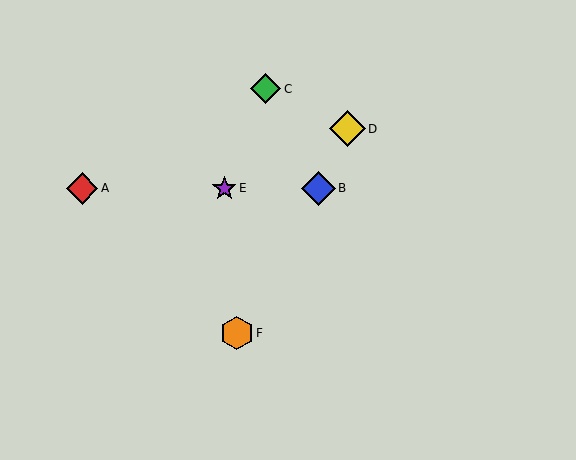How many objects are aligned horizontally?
3 objects (A, B, E) are aligned horizontally.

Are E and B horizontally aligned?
Yes, both are at y≈188.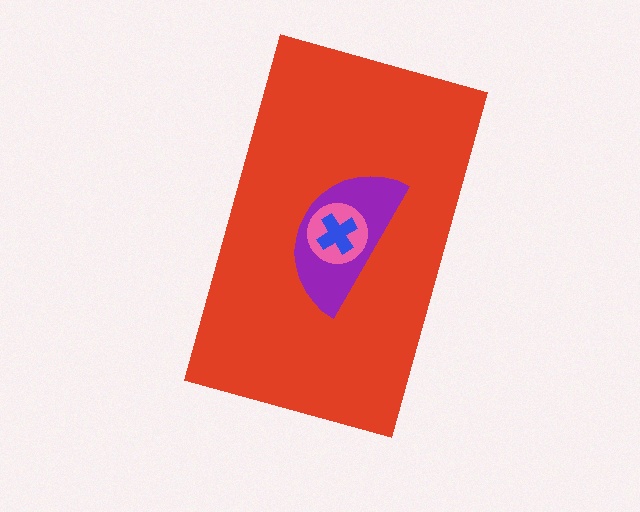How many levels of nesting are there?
4.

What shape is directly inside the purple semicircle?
The pink circle.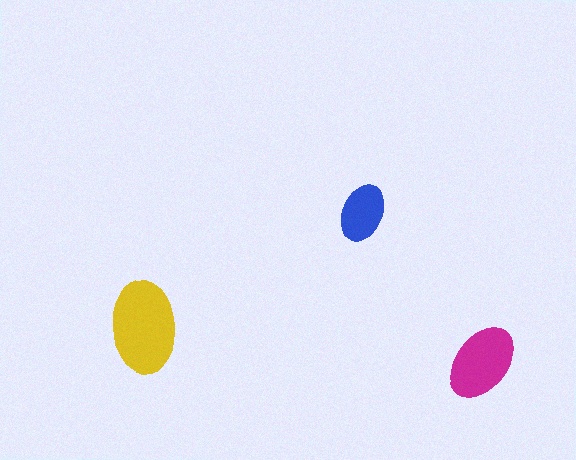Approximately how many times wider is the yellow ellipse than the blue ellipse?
About 1.5 times wider.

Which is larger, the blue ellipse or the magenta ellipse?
The magenta one.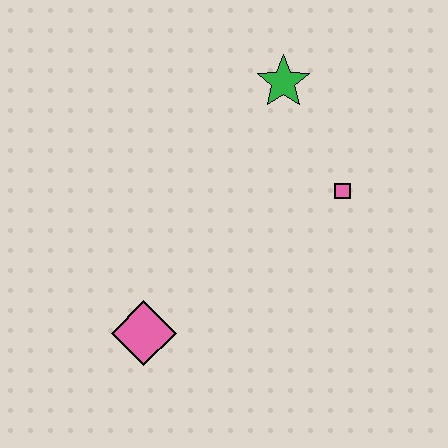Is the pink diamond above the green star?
No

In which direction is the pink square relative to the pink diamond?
The pink square is to the right of the pink diamond.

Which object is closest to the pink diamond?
The pink square is closest to the pink diamond.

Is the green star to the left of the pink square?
Yes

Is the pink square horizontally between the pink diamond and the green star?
No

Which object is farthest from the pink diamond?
The green star is farthest from the pink diamond.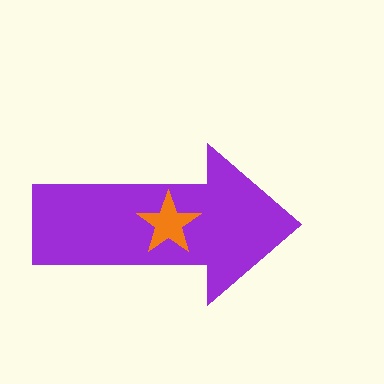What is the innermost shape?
The orange star.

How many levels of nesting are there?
2.